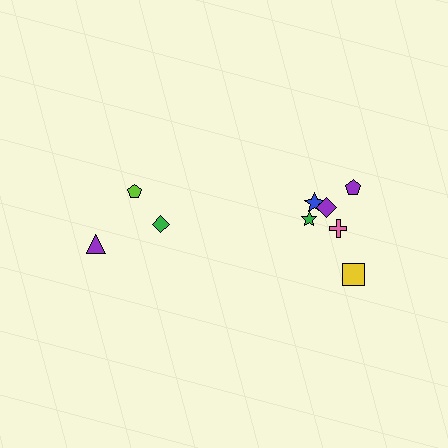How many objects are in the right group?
There are 6 objects.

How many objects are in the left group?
There are 3 objects.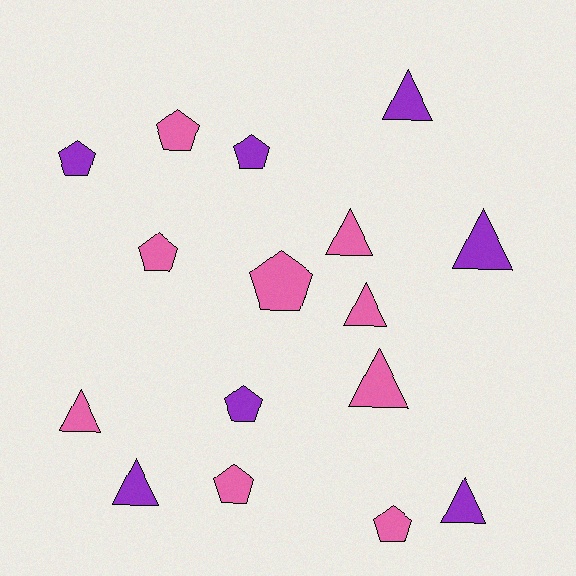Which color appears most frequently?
Pink, with 9 objects.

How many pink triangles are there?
There are 4 pink triangles.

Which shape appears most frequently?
Pentagon, with 8 objects.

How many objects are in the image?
There are 16 objects.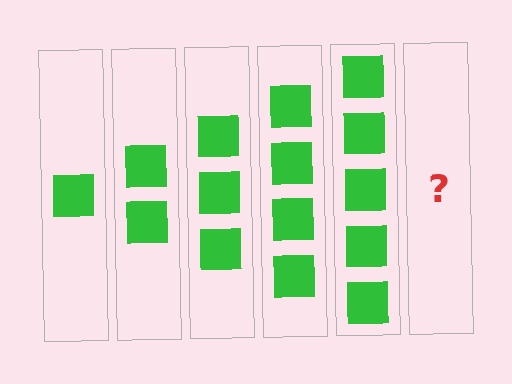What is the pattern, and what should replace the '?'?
The pattern is that each step adds one more square. The '?' should be 6 squares.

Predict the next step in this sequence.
The next step is 6 squares.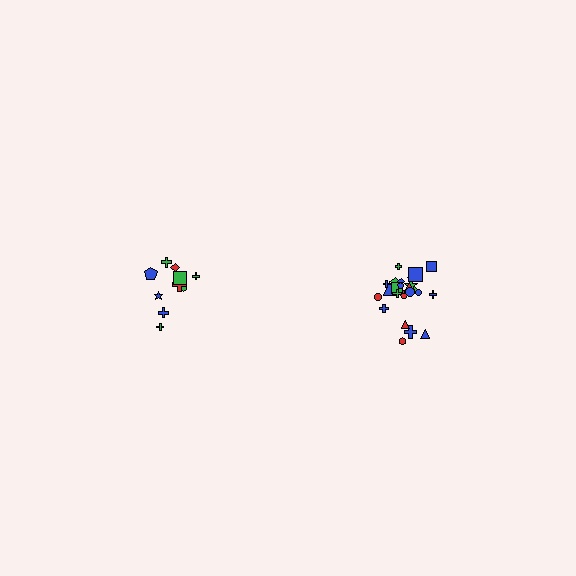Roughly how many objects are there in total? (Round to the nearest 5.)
Roughly 35 objects in total.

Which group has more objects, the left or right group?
The right group.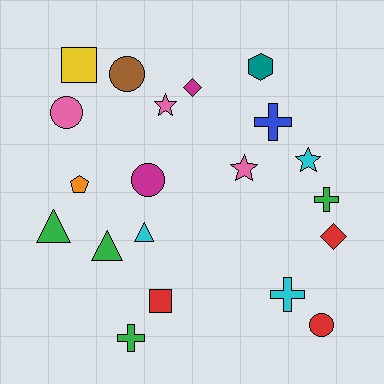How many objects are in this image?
There are 20 objects.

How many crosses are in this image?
There are 4 crosses.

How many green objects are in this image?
There are 4 green objects.